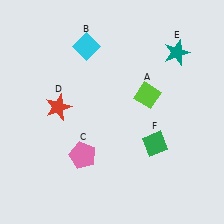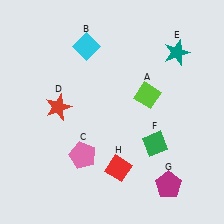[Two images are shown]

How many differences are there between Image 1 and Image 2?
There are 2 differences between the two images.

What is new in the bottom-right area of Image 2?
A red diamond (H) was added in the bottom-right area of Image 2.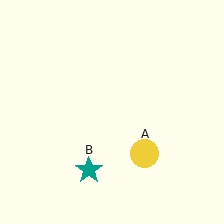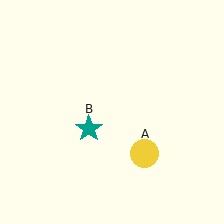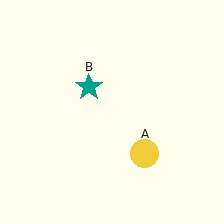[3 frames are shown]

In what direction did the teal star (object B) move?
The teal star (object B) moved up.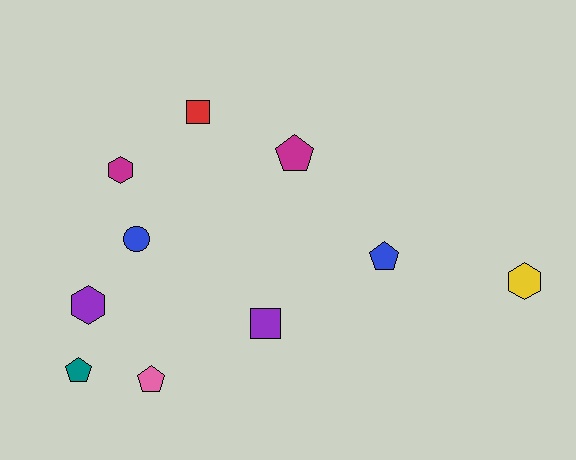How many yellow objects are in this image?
There is 1 yellow object.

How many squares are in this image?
There are 2 squares.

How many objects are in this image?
There are 10 objects.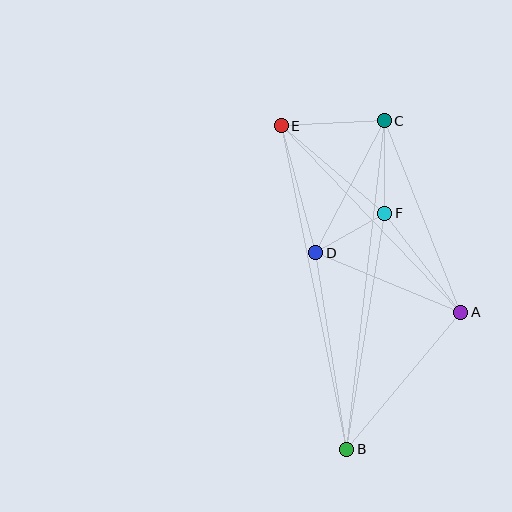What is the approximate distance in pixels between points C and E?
The distance between C and E is approximately 103 pixels.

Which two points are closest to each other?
Points D and F are closest to each other.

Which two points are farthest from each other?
Points B and C are farthest from each other.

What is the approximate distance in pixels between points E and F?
The distance between E and F is approximately 135 pixels.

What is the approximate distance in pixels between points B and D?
The distance between B and D is approximately 199 pixels.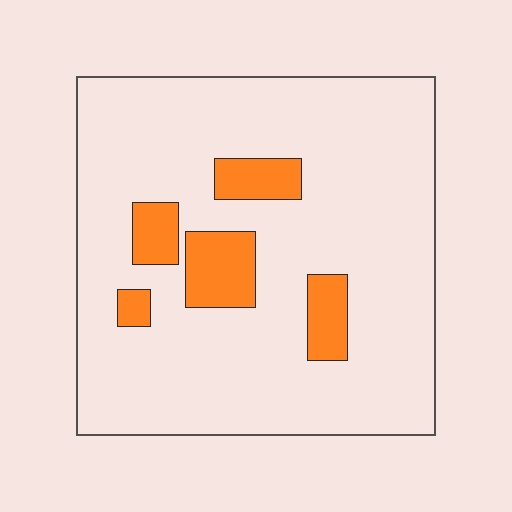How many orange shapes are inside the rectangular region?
5.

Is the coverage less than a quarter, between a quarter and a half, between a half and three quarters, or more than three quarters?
Less than a quarter.